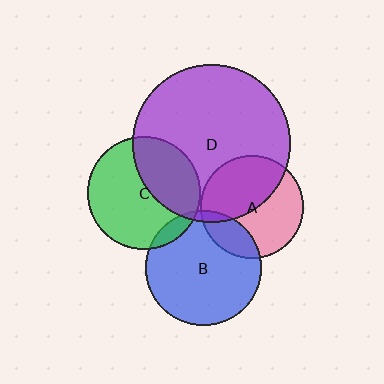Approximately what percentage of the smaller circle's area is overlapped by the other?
Approximately 10%.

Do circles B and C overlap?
Yes.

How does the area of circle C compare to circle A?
Approximately 1.2 times.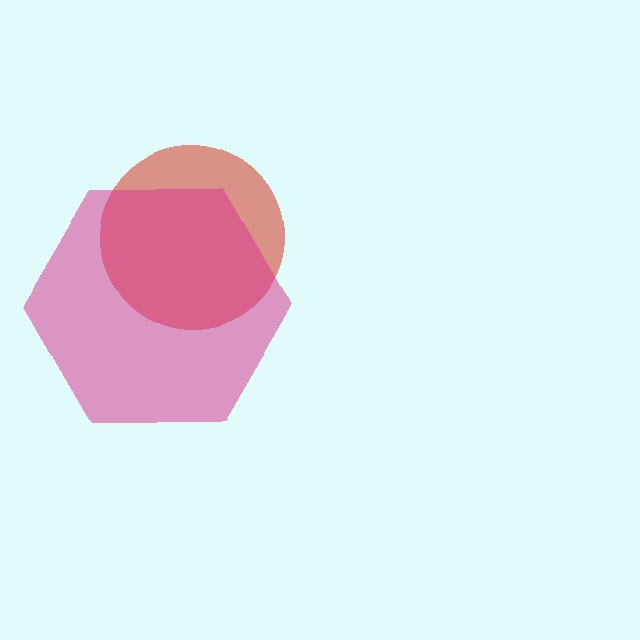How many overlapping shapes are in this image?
There are 2 overlapping shapes in the image.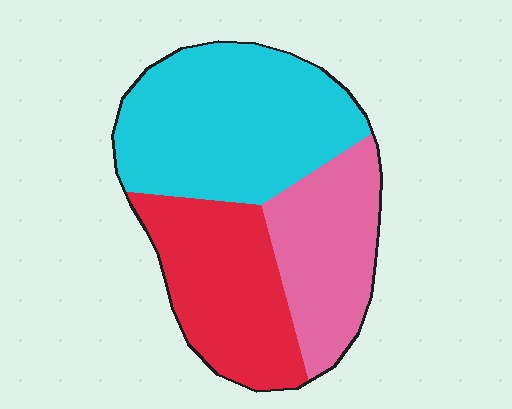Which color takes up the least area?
Pink, at roughly 25%.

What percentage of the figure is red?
Red covers around 30% of the figure.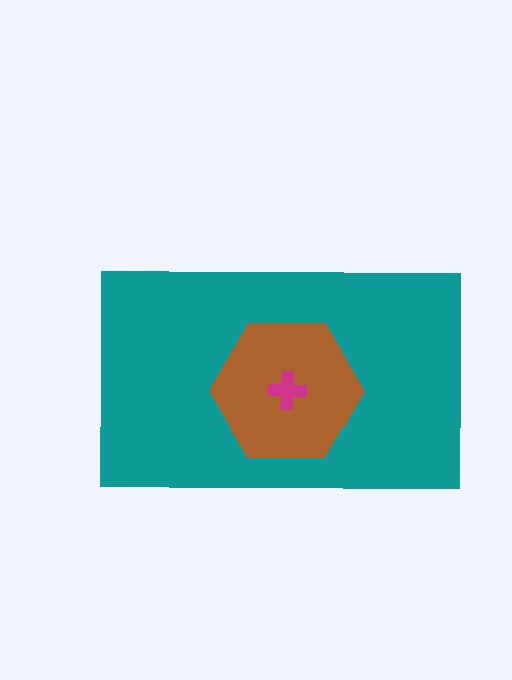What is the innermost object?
The magenta cross.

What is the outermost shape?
The teal rectangle.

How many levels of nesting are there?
3.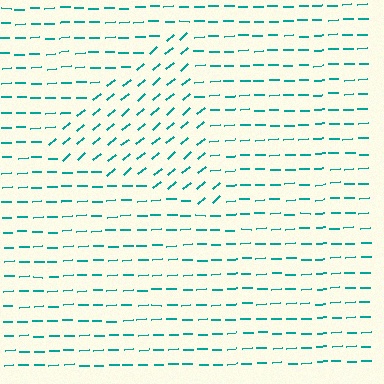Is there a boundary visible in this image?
Yes, there is a texture boundary formed by a change in line orientation.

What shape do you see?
I see a triangle.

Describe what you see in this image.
The image is filled with small teal line segments. A triangle region in the image has lines oriented differently from the surrounding lines, creating a visible texture boundary.